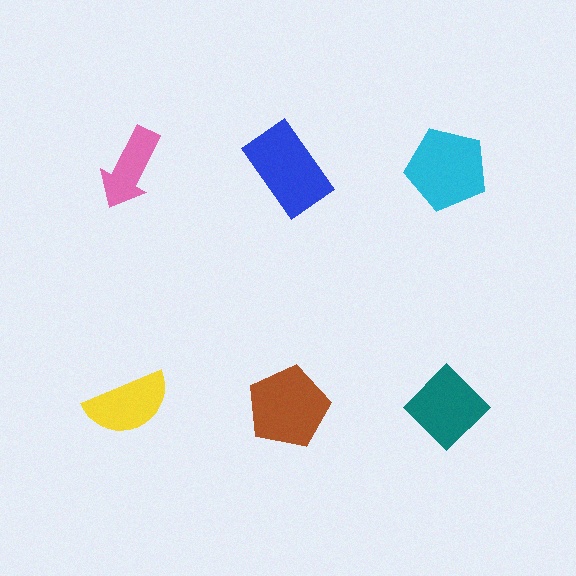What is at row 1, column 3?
A cyan pentagon.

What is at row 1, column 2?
A blue rectangle.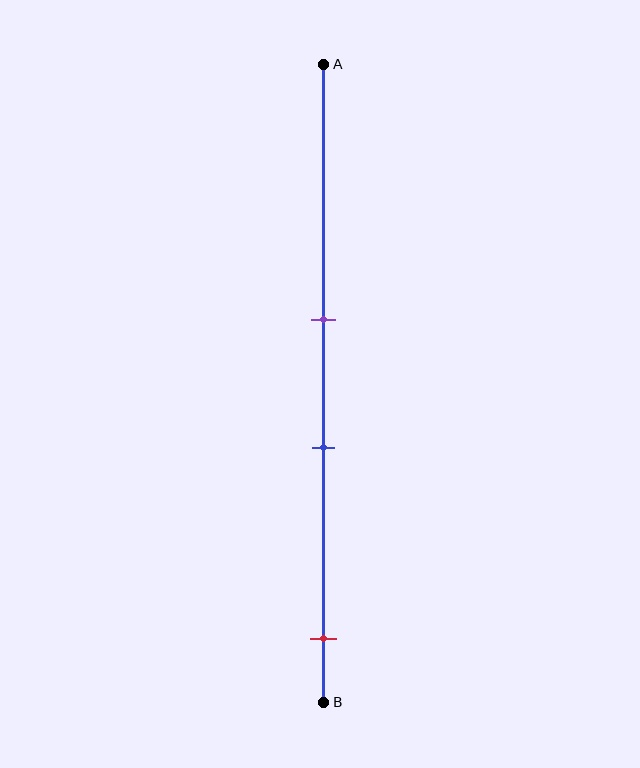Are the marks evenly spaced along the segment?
No, the marks are not evenly spaced.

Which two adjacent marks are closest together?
The purple and blue marks are the closest adjacent pair.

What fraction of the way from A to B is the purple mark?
The purple mark is approximately 40% (0.4) of the way from A to B.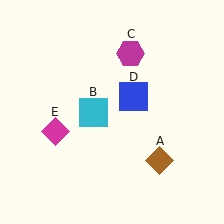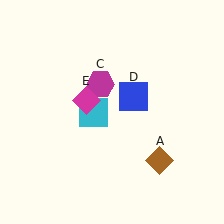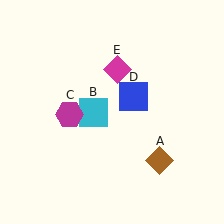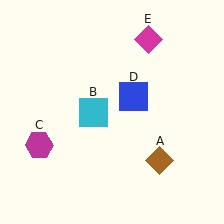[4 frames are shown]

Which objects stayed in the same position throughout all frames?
Brown diamond (object A) and cyan square (object B) and blue square (object D) remained stationary.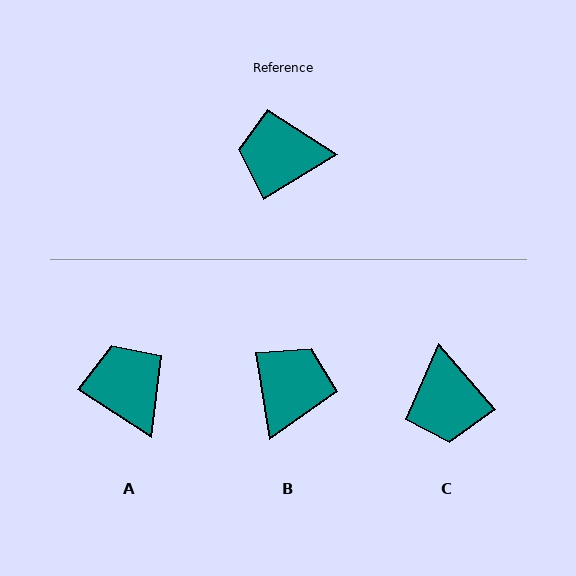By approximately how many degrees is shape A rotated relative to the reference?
Approximately 64 degrees clockwise.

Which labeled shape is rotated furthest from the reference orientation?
B, about 112 degrees away.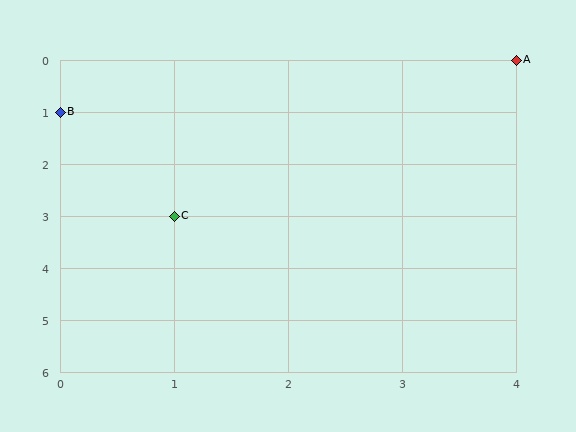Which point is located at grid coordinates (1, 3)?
Point C is at (1, 3).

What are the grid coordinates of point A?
Point A is at grid coordinates (4, 0).